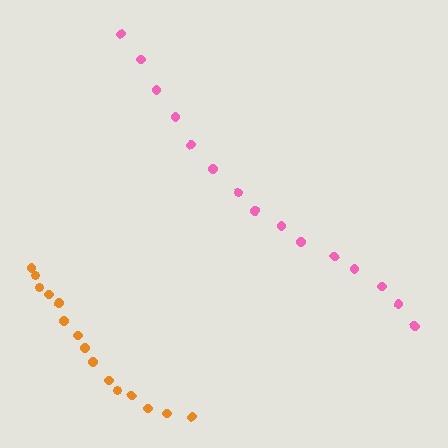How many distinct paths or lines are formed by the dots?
There are 2 distinct paths.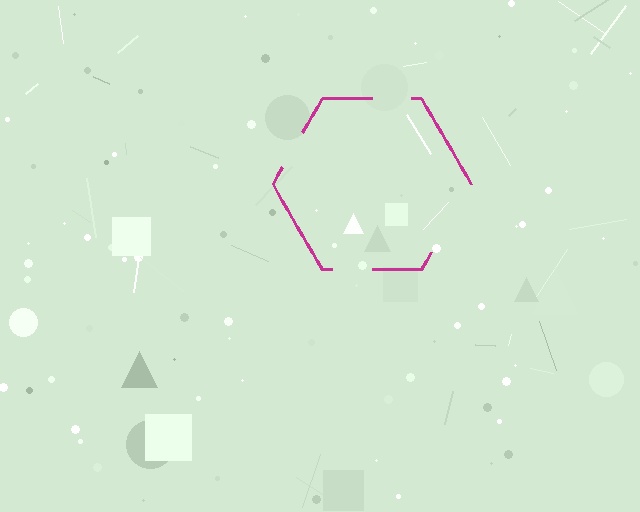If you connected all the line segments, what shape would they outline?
They would outline a hexagon.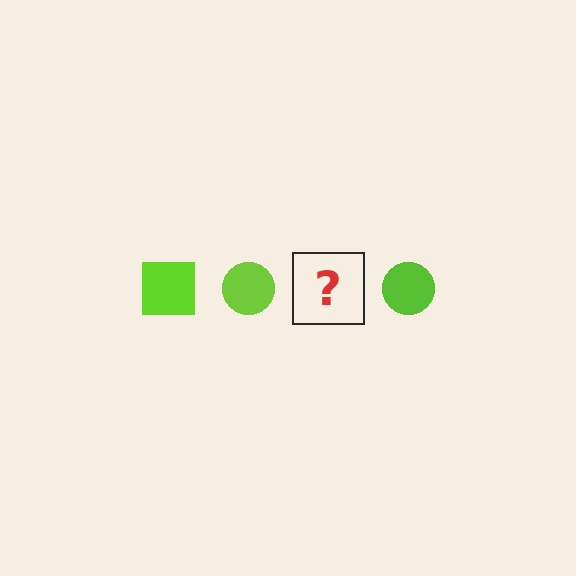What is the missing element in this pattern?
The missing element is a lime square.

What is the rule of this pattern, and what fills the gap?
The rule is that the pattern cycles through square, circle shapes in lime. The gap should be filled with a lime square.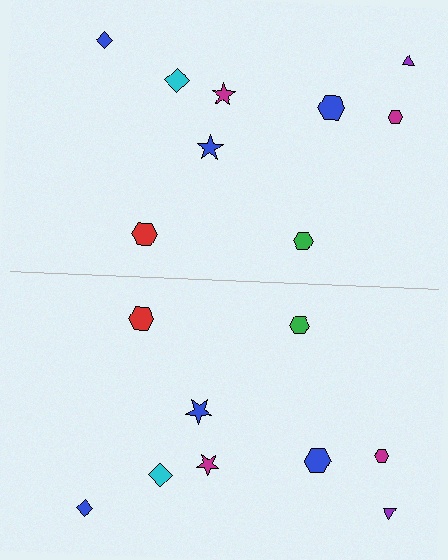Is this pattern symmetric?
Yes, this pattern has bilateral (reflection) symmetry.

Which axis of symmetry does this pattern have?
The pattern has a horizontal axis of symmetry running through the center of the image.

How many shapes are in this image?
There are 18 shapes in this image.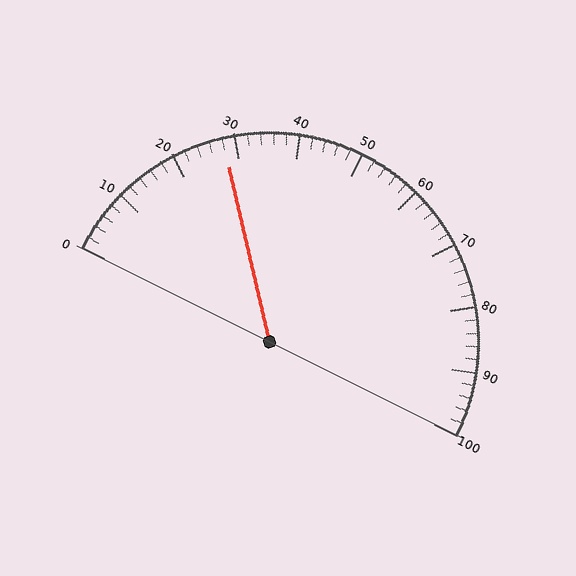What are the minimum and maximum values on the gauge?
The gauge ranges from 0 to 100.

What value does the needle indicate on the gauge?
The needle indicates approximately 28.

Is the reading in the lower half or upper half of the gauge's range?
The reading is in the lower half of the range (0 to 100).